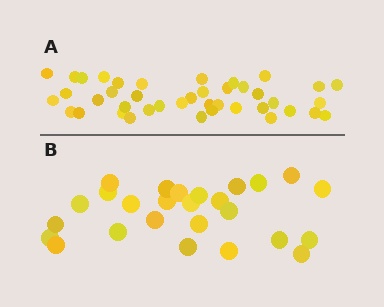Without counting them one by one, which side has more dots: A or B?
Region A (the top region) has more dots.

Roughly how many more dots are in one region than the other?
Region A has approximately 15 more dots than region B.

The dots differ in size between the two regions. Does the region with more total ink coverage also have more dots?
No. Region B has more total ink coverage because its dots are larger, but region A actually contains more individual dots. Total area can be misleading — the number of items is what matters here.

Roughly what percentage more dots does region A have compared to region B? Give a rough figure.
About 60% more.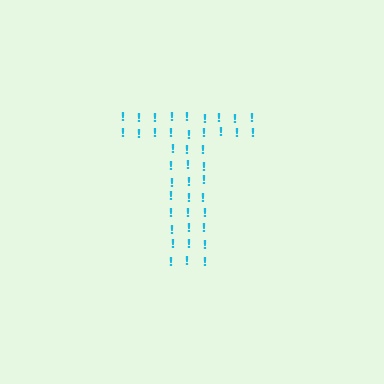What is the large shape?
The large shape is the letter T.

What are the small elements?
The small elements are exclamation marks.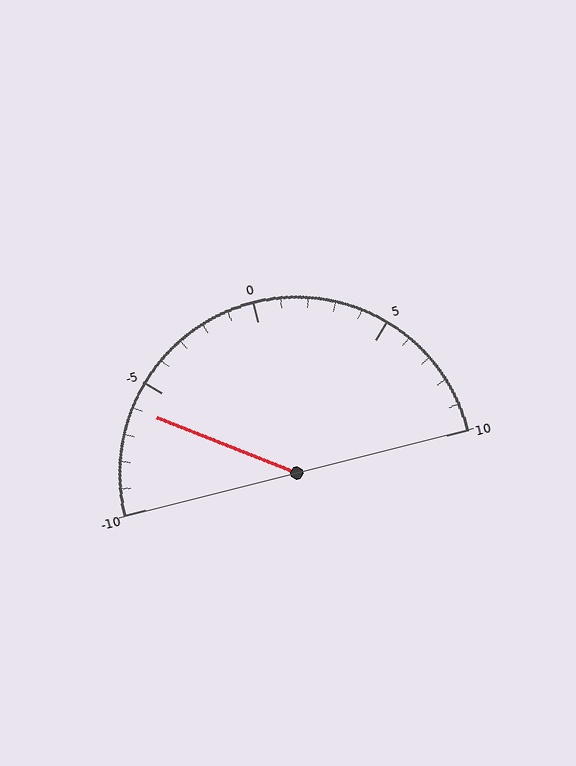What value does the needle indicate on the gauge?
The needle indicates approximately -6.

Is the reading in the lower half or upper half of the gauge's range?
The reading is in the lower half of the range (-10 to 10).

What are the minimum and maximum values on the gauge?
The gauge ranges from -10 to 10.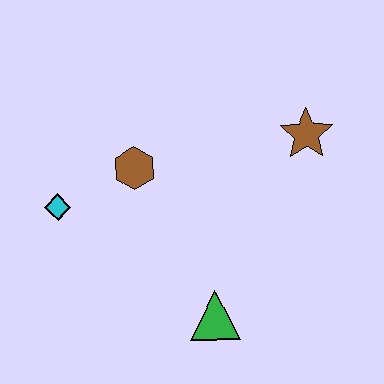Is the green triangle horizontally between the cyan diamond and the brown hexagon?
No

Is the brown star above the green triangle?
Yes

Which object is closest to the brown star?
The brown hexagon is closest to the brown star.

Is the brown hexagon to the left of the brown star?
Yes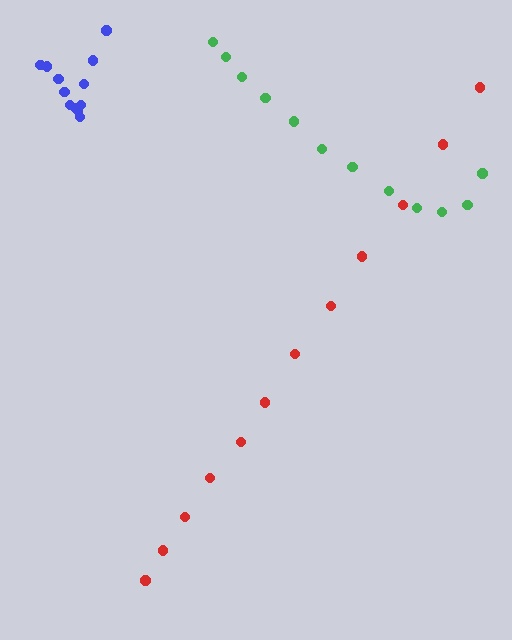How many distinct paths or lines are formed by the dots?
There are 3 distinct paths.